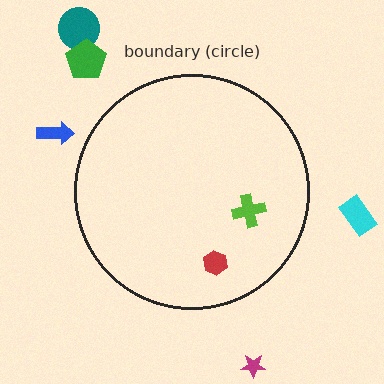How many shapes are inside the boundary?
2 inside, 5 outside.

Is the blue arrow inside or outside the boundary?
Outside.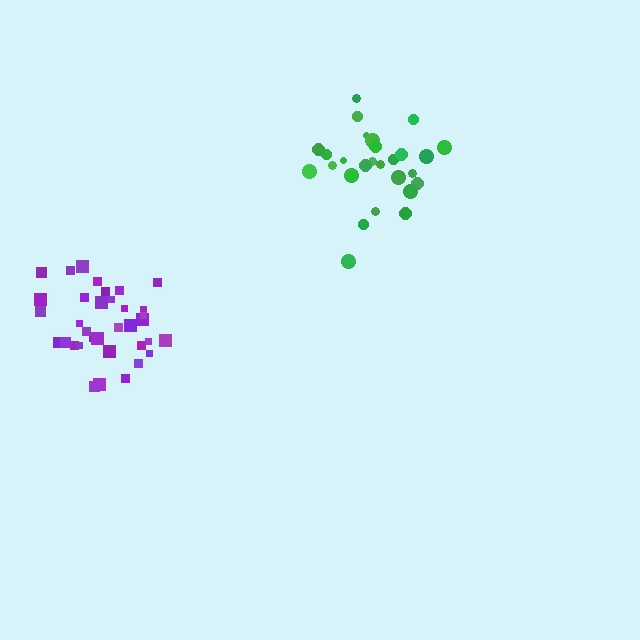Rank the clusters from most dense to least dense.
purple, green.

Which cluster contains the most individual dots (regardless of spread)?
Purple (35).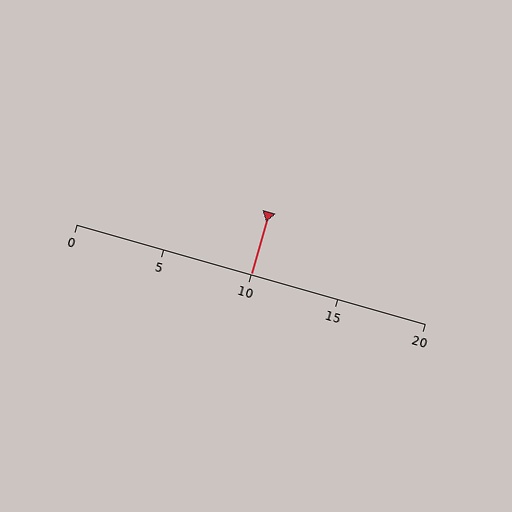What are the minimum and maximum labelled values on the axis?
The axis runs from 0 to 20.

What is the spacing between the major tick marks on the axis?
The major ticks are spaced 5 apart.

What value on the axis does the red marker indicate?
The marker indicates approximately 10.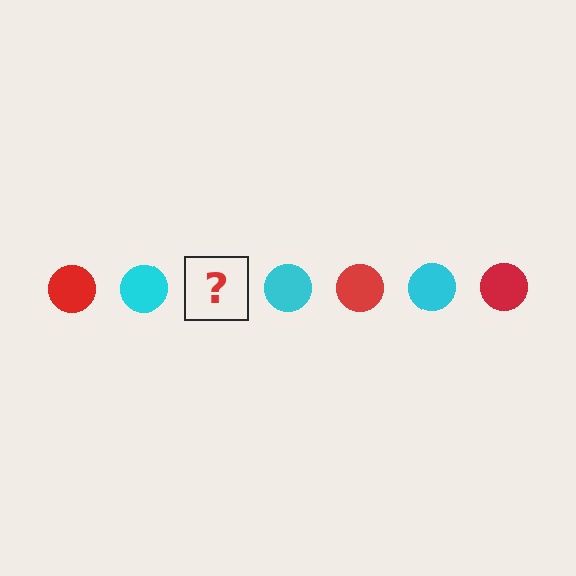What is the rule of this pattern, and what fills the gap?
The rule is that the pattern cycles through red, cyan circles. The gap should be filled with a red circle.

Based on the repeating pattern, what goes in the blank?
The blank should be a red circle.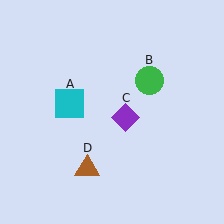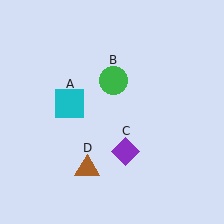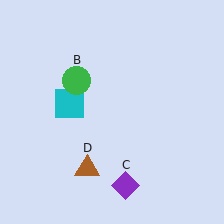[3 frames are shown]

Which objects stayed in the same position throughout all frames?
Cyan square (object A) and brown triangle (object D) remained stationary.